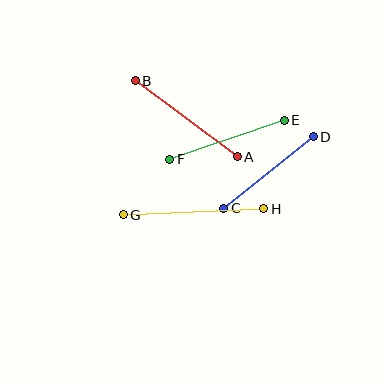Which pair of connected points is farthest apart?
Points G and H are farthest apart.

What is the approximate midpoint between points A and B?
The midpoint is at approximately (186, 119) pixels.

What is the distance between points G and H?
The distance is approximately 141 pixels.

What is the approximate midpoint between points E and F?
The midpoint is at approximately (227, 140) pixels.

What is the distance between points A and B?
The distance is approximately 127 pixels.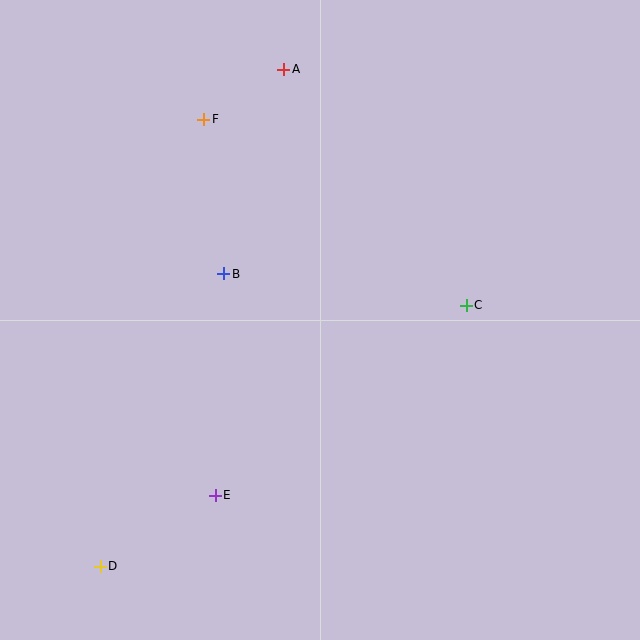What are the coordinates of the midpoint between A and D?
The midpoint between A and D is at (192, 318).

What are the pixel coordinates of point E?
Point E is at (215, 495).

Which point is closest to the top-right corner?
Point C is closest to the top-right corner.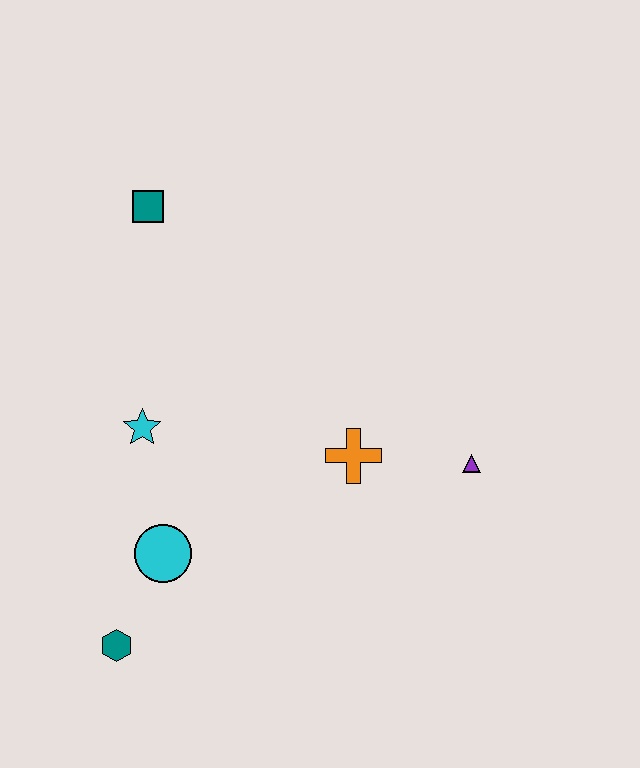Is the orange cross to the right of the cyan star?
Yes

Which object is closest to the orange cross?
The purple triangle is closest to the orange cross.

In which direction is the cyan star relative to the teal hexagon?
The cyan star is above the teal hexagon.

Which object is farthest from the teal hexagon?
The teal square is farthest from the teal hexagon.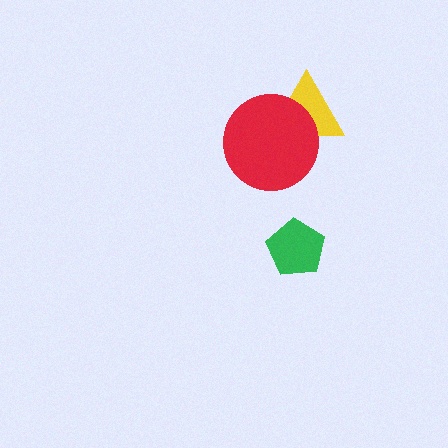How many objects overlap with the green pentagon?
0 objects overlap with the green pentagon.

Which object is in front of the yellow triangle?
The red circle is in front of the yellow triangle.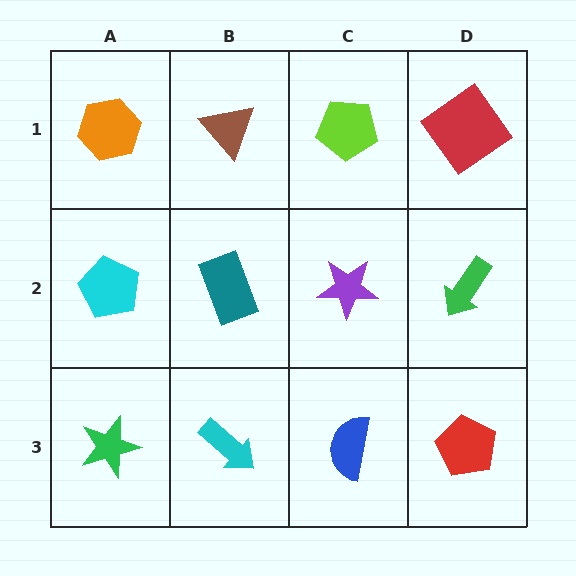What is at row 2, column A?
A cyan pentagon.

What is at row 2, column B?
A teal rectangle.